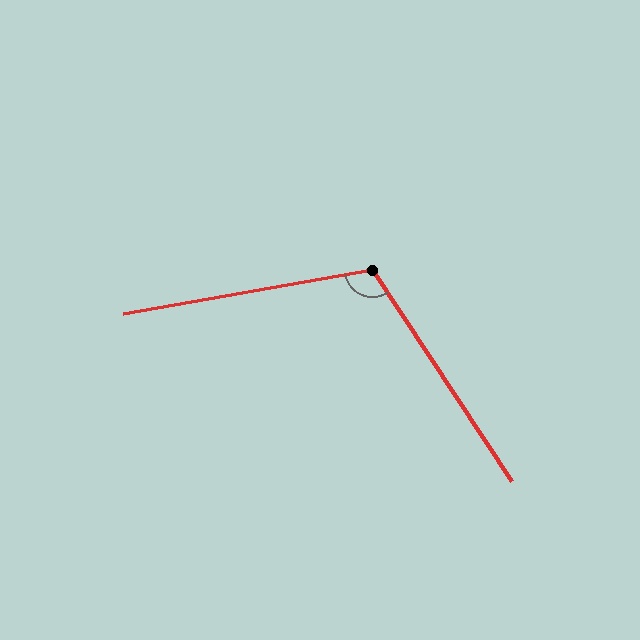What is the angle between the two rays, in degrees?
Approximately 113 degrees.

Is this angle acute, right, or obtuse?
It is obtuse.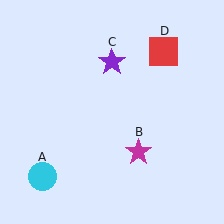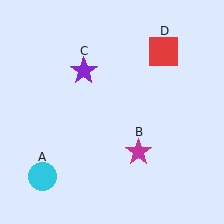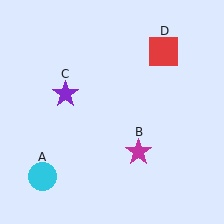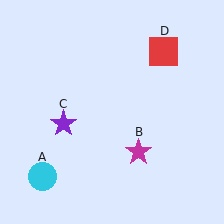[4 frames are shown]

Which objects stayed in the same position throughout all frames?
Cyan circle (object A) and magenta star (object B) and red square (object D) remained stationary.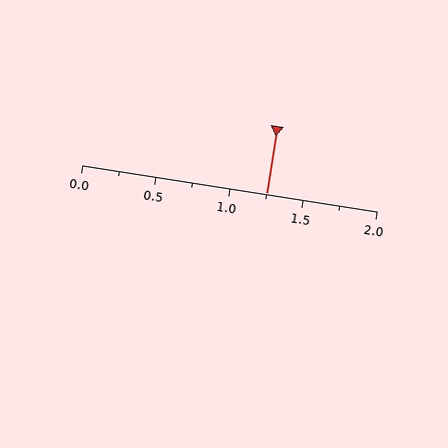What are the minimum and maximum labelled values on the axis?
The axis runs from 0.0 to 2.0.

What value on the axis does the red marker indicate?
The marker indicates approximately 1.25.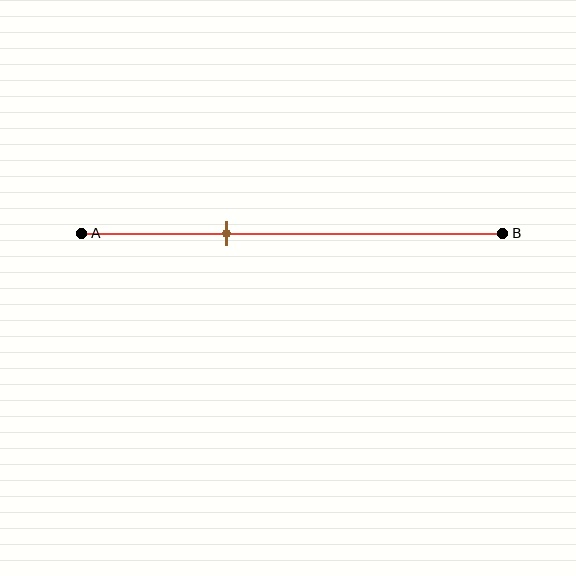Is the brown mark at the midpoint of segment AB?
No, the mark is at about 35% from A, not at the 50% midpoint.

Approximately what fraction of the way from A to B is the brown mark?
The brown mark is approximately 35% of the way from A to B.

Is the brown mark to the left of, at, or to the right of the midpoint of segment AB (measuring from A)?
The brown mark is to the left of the midpoint of segment AB.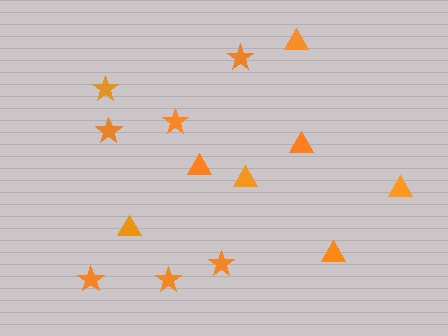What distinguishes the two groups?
There are 2 groups: one group of stars (7) and one group of triangles (7).